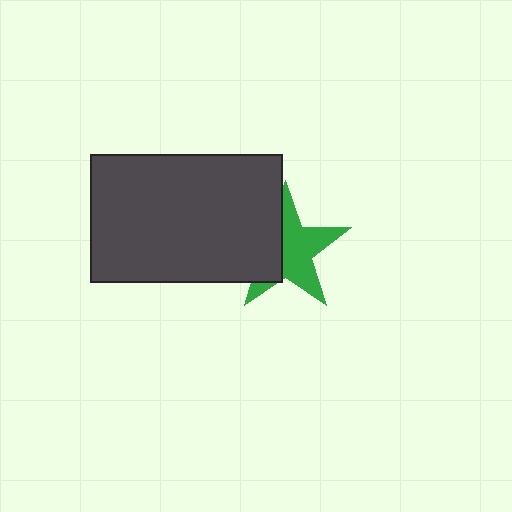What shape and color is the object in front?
The object in front is a dark gray rectangle.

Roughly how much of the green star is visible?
About half of it is visible (roughly 58%).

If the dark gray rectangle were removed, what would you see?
You would see the complete green star.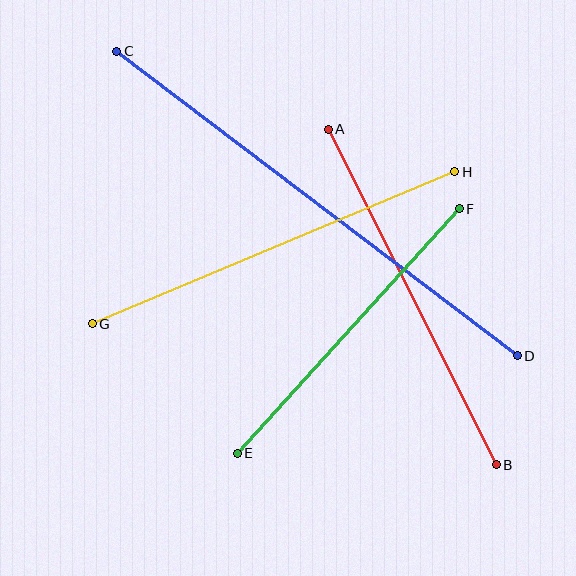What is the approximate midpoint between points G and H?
The midpoint is at approximately (273, 248) pixels.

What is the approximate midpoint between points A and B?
The midpoint is at approximately (412, 297) pixels.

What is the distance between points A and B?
The distance is approximately 375 pixels.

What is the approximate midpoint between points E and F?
The midpoint is at approximately (348, 331) pixels.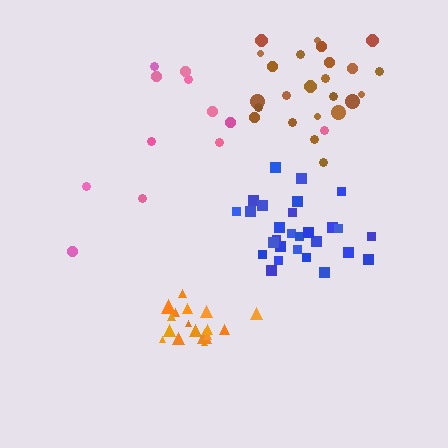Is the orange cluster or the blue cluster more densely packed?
Orange.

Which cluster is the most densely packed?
Orange.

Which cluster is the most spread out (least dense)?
Pink.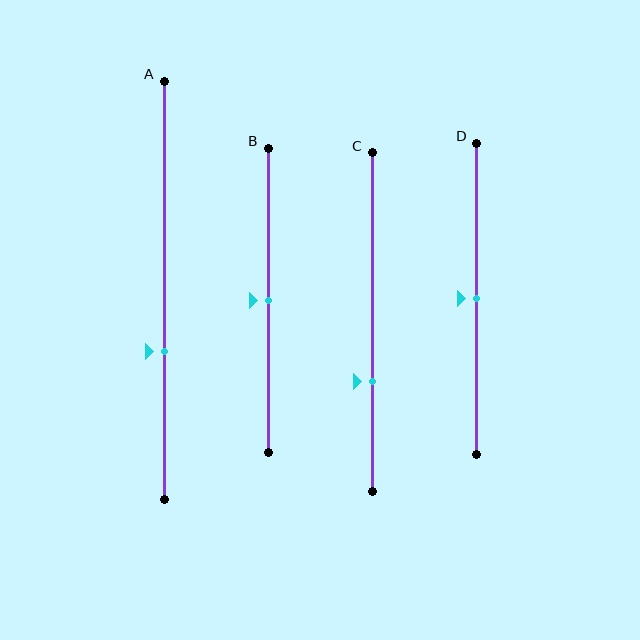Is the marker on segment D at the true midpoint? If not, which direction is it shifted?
Yes, the marker on segment D is at the true midpoint.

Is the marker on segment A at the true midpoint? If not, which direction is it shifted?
No, the marker on segment A is shifted downward by about 15% of the segment length.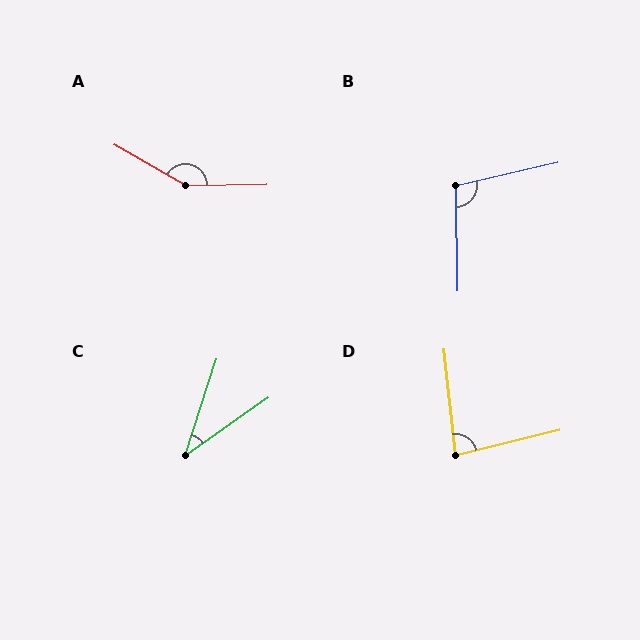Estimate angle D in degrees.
Approximately 83 degrees.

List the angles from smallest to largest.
C (37°), D (83°), B (102°), A (149°).